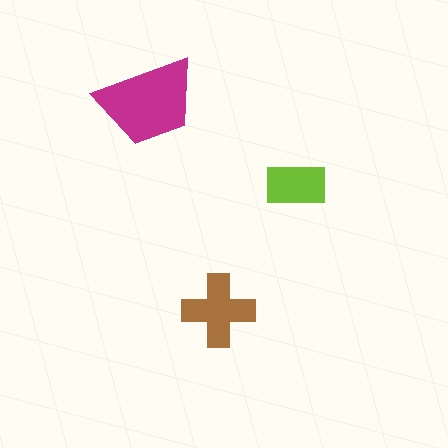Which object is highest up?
The magenta trapezoid is topmost.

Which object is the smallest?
The lime rectangle.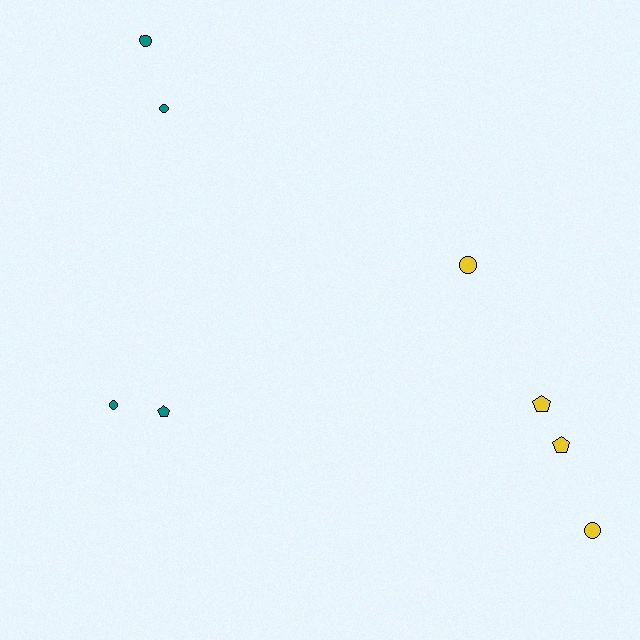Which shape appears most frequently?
Circle, with 5 objects.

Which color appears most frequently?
Yellow, with 4 objects.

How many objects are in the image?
There are 8 objects.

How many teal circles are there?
There are 3 teal circles.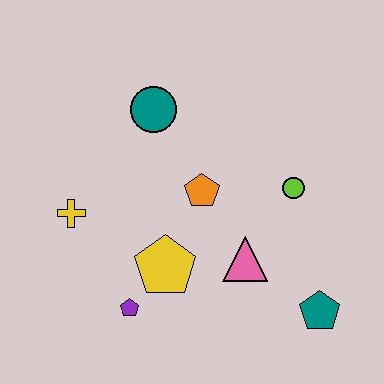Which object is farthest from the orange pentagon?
The teal pentagon is farthest from the orange pentagon.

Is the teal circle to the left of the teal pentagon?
Yes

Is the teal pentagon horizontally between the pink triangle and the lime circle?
No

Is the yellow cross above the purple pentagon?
Yes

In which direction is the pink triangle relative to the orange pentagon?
The pink triangle is below the orange pentagon.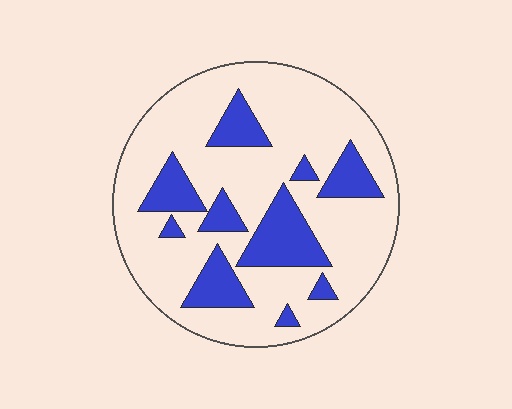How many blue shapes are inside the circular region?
10.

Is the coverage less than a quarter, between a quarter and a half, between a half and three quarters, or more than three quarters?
Less than a quarter.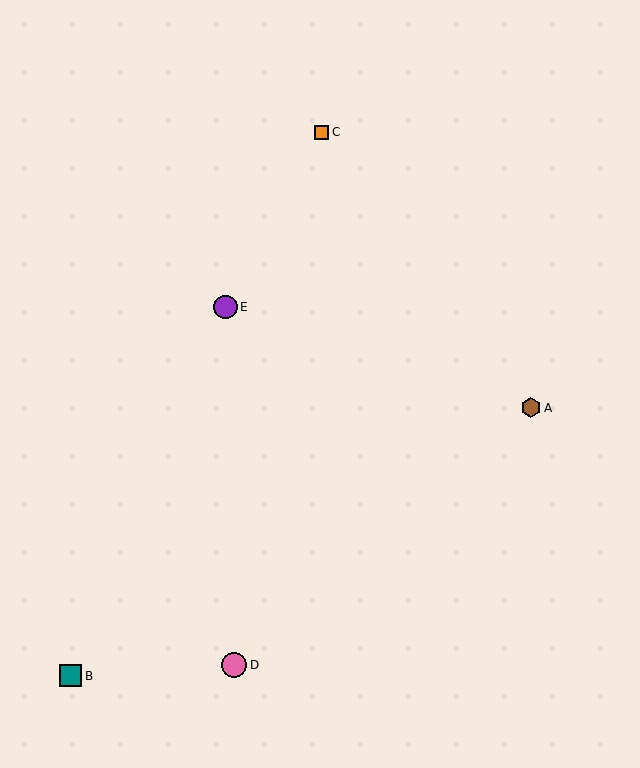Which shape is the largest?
The pink circle (labeled D) is the largest.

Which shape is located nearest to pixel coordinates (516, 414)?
The brown hexagon (labeled A) at (531, 408) is nearest to that location.